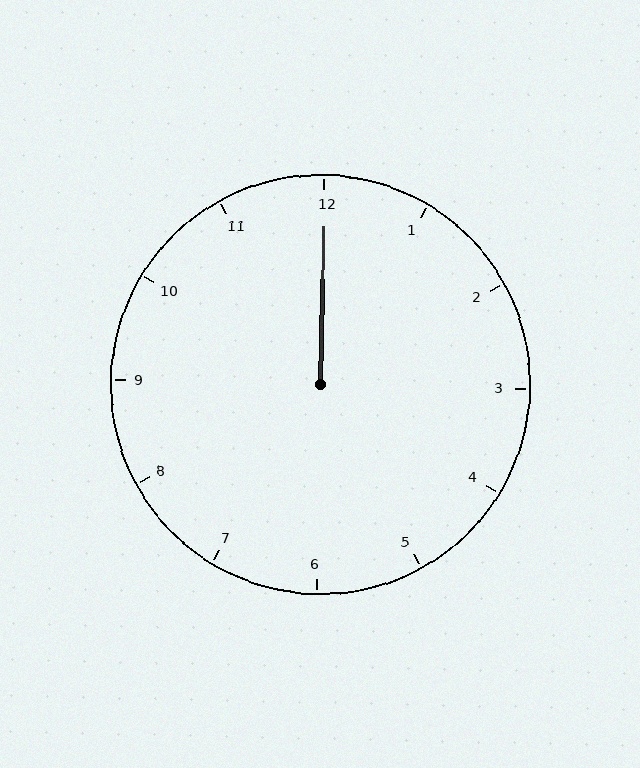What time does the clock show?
12:00.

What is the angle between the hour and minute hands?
Approximately 0 degrees.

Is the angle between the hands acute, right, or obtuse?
It is acute.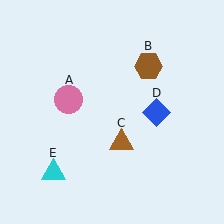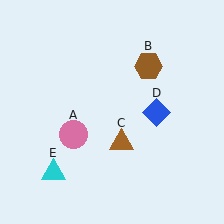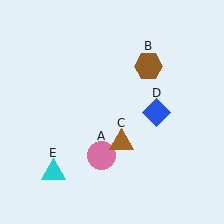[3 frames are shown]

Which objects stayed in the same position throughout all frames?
Brown hexagon (object B) and brown triangle (object C) and blue diamond (object D) and cyan triangle (object E) remained stationary.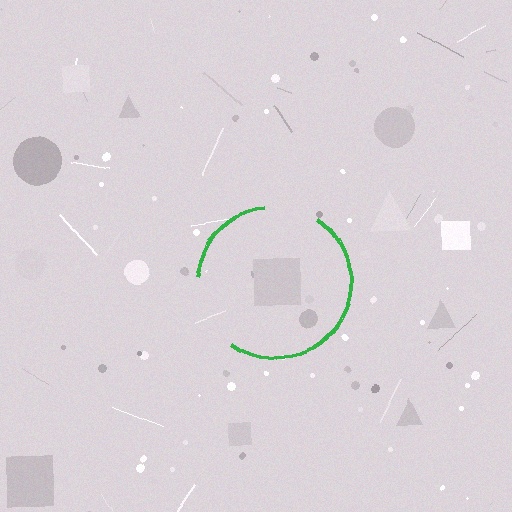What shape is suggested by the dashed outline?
The dashed outline suggests a circle.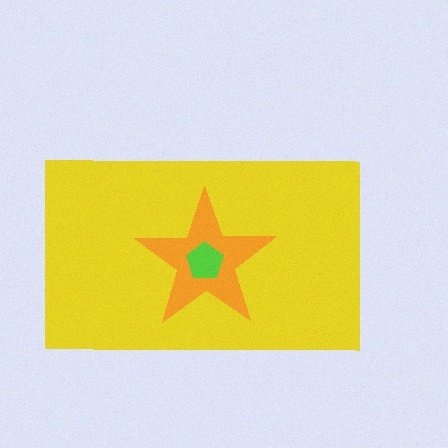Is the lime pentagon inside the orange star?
Yes.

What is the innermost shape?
The lime pentagon.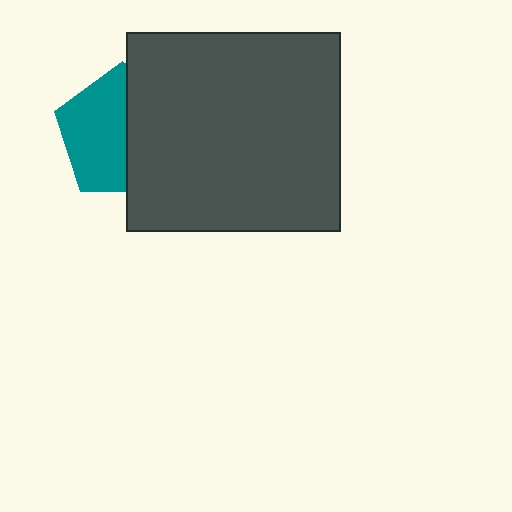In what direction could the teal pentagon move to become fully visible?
The teal pentagon could move left. That would shift it out from behind the dark gray rectangle entirely.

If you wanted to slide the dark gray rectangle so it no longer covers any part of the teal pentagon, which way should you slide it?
Slide it right — that is the most direct way to separate the two shapes.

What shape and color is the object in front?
The object in front is a dark gray rectangle.